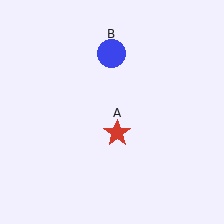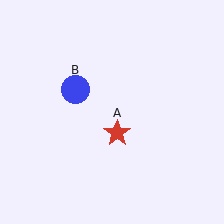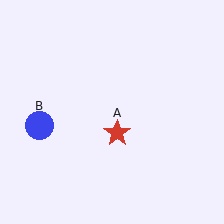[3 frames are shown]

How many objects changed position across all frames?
1 object changed position: blue circle (object B).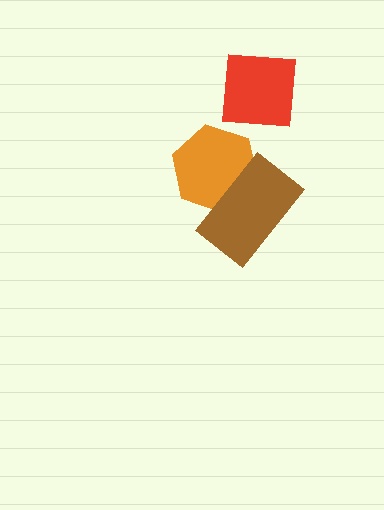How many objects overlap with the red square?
0 objects overlap with the red square.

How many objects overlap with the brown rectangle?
1 object overlaps with the brown rectangle.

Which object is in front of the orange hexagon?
The brown rectangle is in front of the orange hexagon.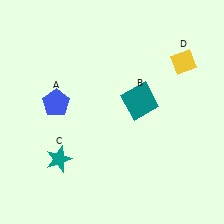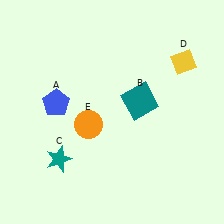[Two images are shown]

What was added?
An orange circle (E) was added in Image 2.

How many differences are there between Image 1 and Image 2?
There is 1 difference between the two images.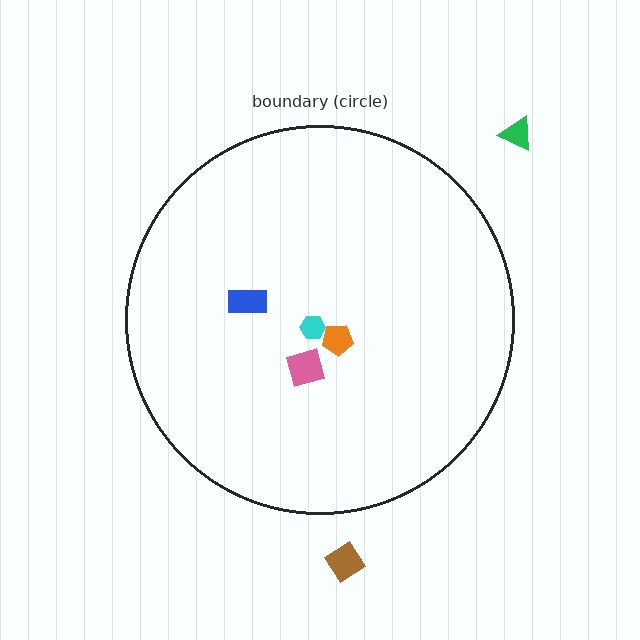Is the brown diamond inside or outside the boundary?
Outside.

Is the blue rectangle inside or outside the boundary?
Inside.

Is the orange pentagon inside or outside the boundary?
Inside.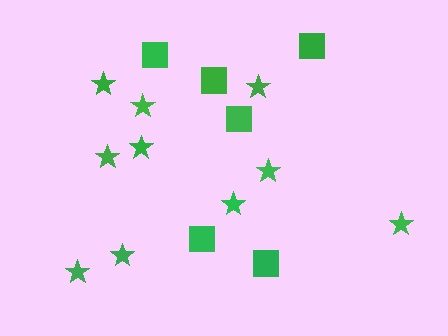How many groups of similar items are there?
There are 2 groups: one group of stars (10) and one group of squares (6).